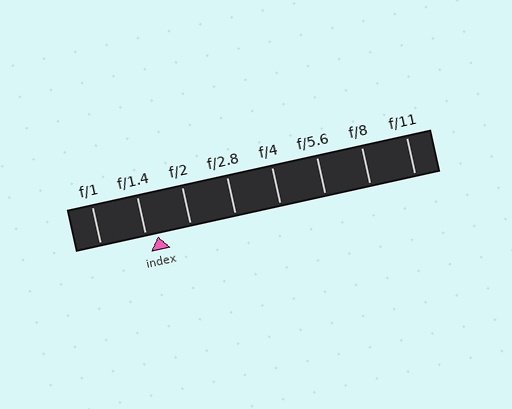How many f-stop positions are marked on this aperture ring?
There are 8 f-stop positions marked.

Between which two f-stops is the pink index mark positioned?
The index mark is between f/1.4 and f/2.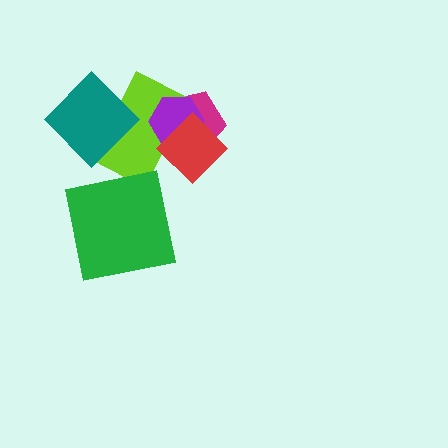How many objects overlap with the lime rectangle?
4 objects overlap with the lime rectangle.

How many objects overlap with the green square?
0 objects overlap with the green square.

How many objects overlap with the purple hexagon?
3 objects overlap with the purple hexagon.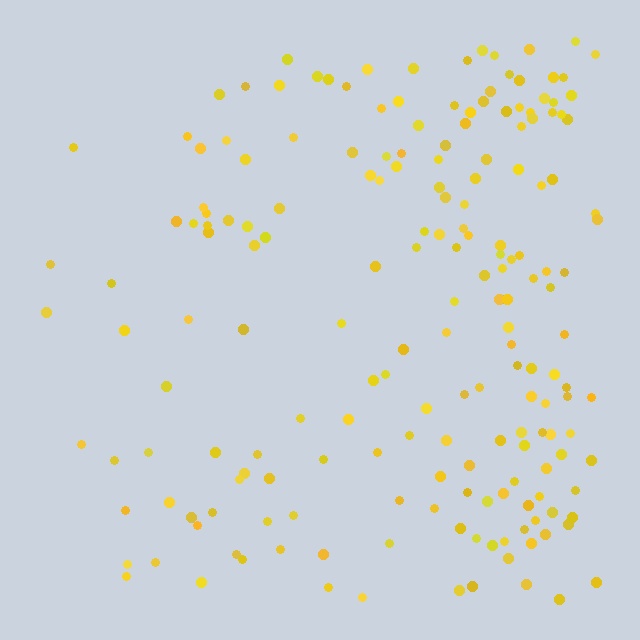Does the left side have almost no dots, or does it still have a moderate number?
Still a moderate number, just noticeably fewer than the right.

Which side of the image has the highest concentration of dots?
The right.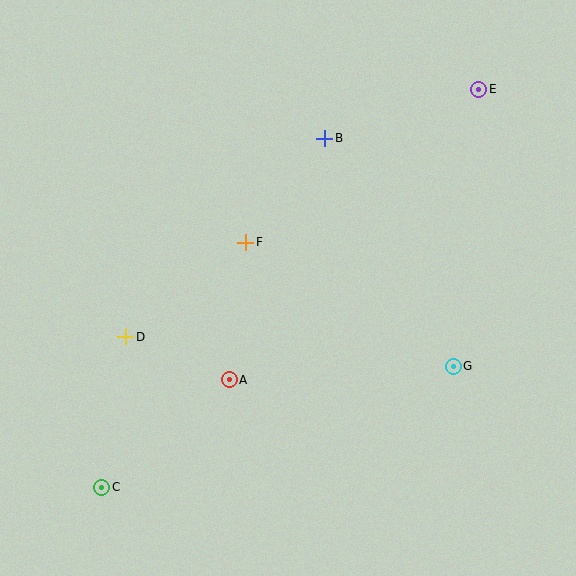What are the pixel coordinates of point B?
Point B is at (325, 138).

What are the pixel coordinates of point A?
Point A is at (229, 380).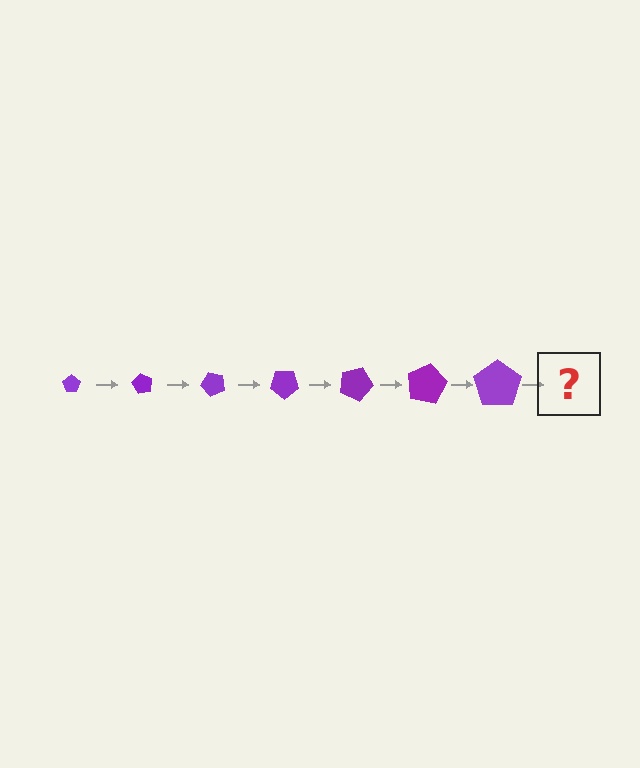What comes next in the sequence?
The next element should be a pentagon, larger than the previous one and rotated 420 degrees from the start.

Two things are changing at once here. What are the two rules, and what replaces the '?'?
The two rules are that the pentagon grows larger each step and it rotates 60 degrees each step. The '?' should be a pentagon, larger than the previous one and rotated 420 degrees from the start.